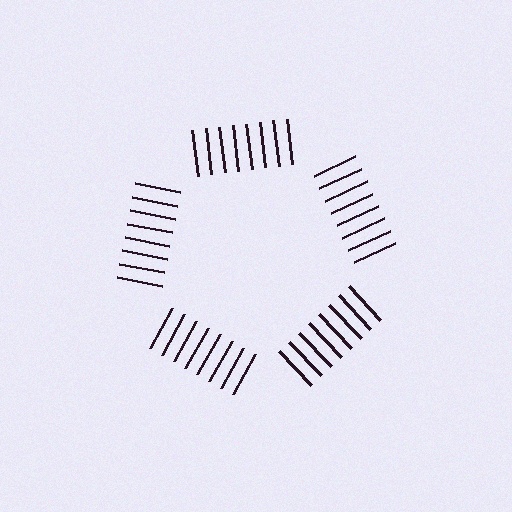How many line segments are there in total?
40 — 8 along each of the 5 edges.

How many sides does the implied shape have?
5 sides — the line-ends trace a pentagon.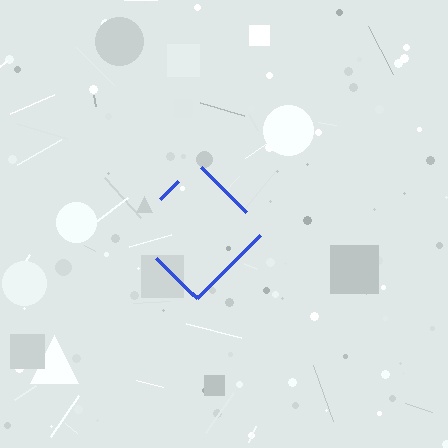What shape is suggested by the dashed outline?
The dashed outline suggests a diamond.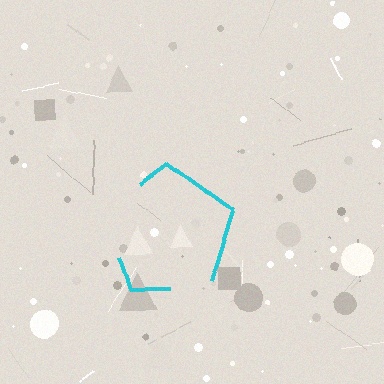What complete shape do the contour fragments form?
The contour fragments form a pentagon.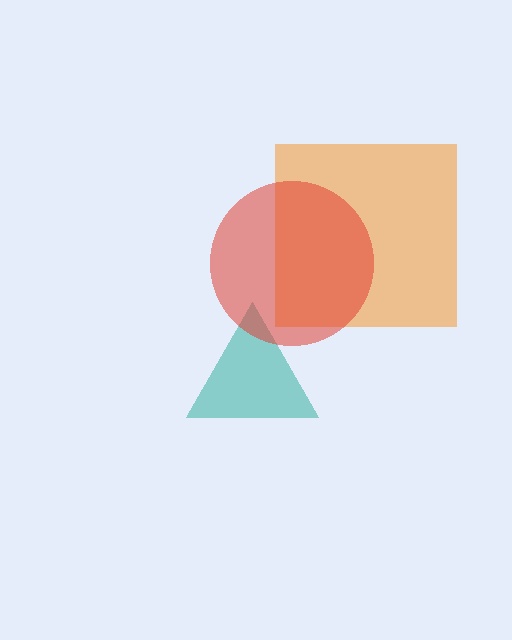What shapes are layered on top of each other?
The layered shapes are: a teal triangle, an orange square, a red circle.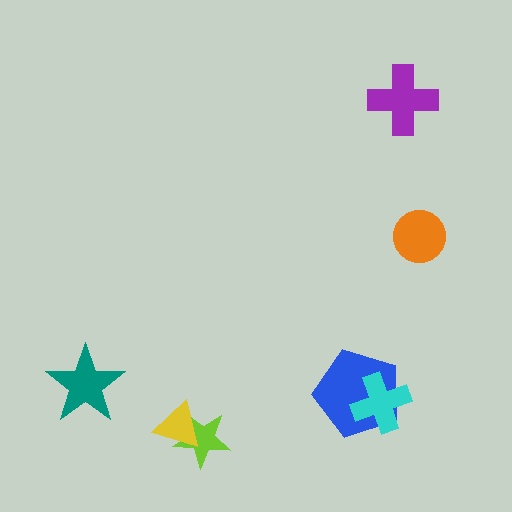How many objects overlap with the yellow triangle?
1 object overlaps with the yellow triangle.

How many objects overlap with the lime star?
1 object overlaps with the lime star.